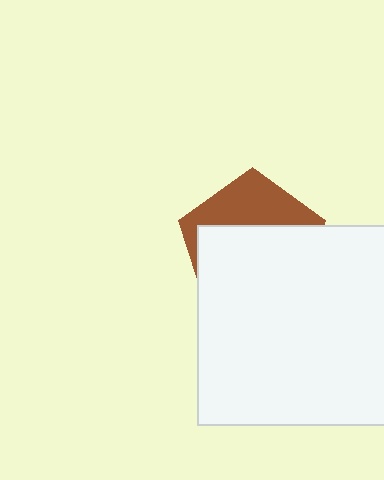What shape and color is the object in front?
The object in front is a white square.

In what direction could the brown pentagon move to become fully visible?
The brown pentagon could move up. That would shift it out from behind the white square entirely.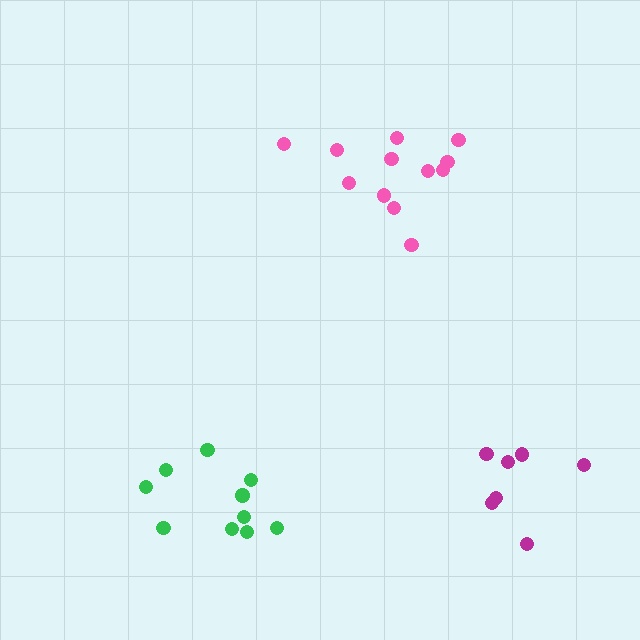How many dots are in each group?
Group 1: 7 dots, Group 2: 12 dots, Group 3: 10 dots (29 total).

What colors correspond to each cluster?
The clusters are colored: magenta, pink, green.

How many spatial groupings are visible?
There are 3 spatial groupings.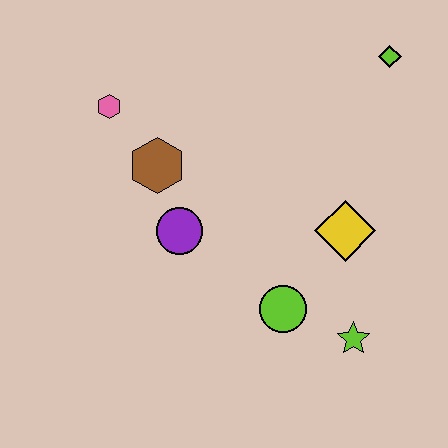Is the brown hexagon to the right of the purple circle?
No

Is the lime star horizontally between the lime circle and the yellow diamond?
No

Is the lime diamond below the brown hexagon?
No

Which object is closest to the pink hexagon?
The brown hexagon is closest to the pink hexagon.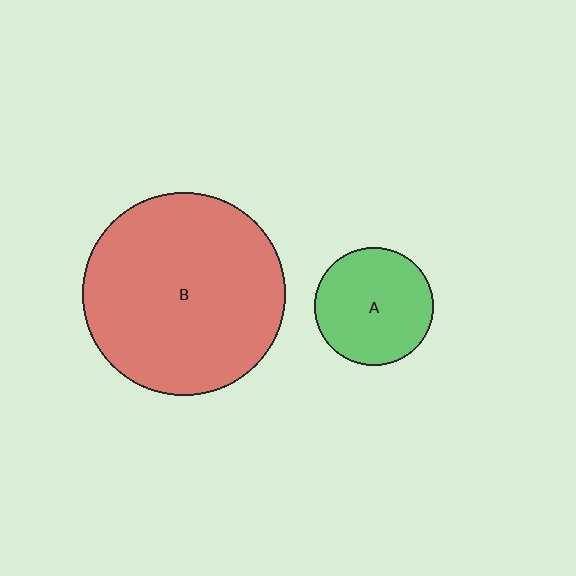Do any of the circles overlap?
No, none of the circles overlap.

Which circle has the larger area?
Circle B (red).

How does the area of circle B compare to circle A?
Approximately 2.9 times.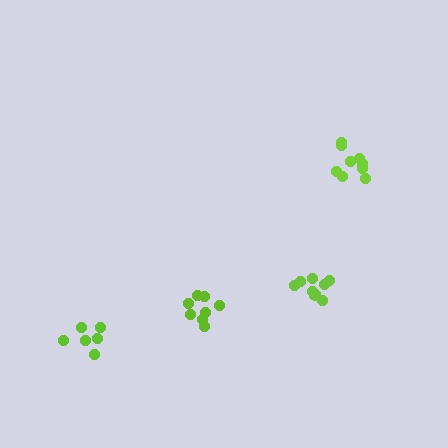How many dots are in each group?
Group 1: 8 dots, Group 2: 9 dots, Group 3: 9 dots, Group 4: 6 dots (32 total).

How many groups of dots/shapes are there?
There are 4 groups.